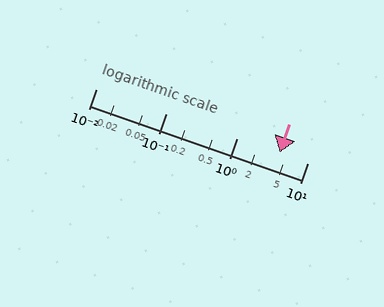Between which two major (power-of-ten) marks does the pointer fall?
The pointer is between 1 and 10.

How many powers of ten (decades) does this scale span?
The scale spans 3 decades, from 0.01 to 10.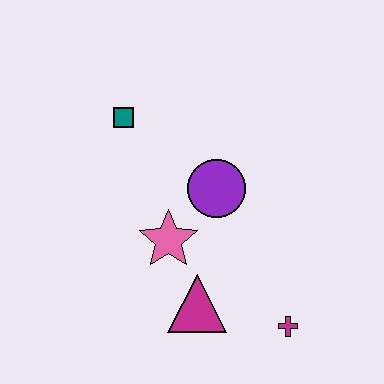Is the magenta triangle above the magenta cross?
Yes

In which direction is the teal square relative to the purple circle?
The teal square is to the left of the purple circle.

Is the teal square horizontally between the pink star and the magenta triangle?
No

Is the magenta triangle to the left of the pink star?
No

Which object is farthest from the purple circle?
The magenta cross is farthest from the purple circle.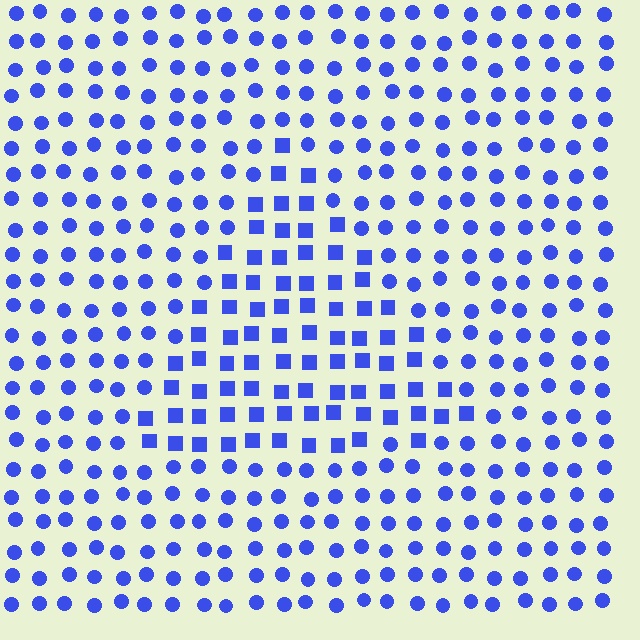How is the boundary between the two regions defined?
The boundary is defined by a change in element shape: squares inside vs. circles outside. All elements share the same color and spacing.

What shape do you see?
I see a triangle.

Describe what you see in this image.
The image is filled with small blue elements arranged in a uniform grid. A triangle-shaped region contains squares, while the surrounding area contains circles. The boundary is defined purely by the change in element shape.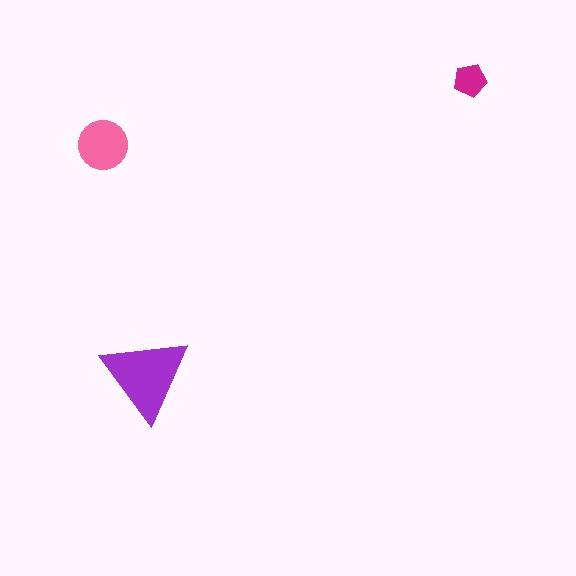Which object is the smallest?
The magenta pentagon.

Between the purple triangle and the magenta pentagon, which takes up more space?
The purple triangle.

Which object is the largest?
The purple triangle.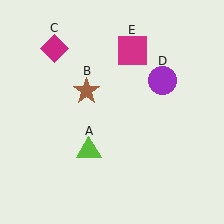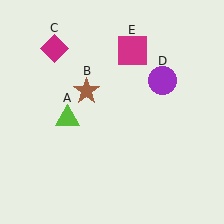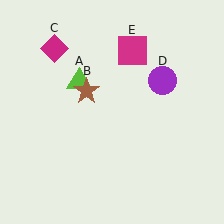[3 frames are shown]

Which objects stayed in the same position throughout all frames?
Brown star (object B) and magenta diamond (object C) and purple circle (object D) and magenta square (object E) remained stationary.